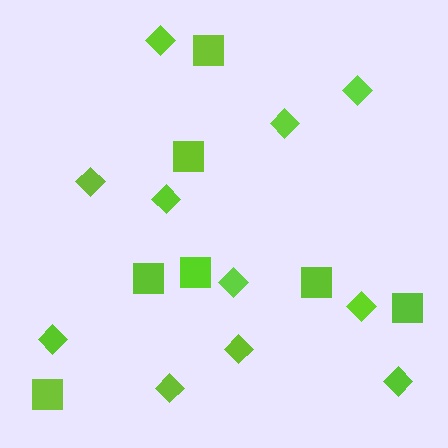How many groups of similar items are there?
There are 2 groups: one group of diamonds (11) and one group of squares (7).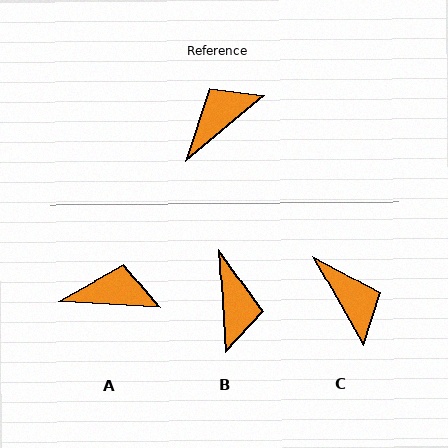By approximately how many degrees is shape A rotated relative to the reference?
Approximately 43 degrees clockwise.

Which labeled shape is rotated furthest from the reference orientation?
B, about 126 degrees away.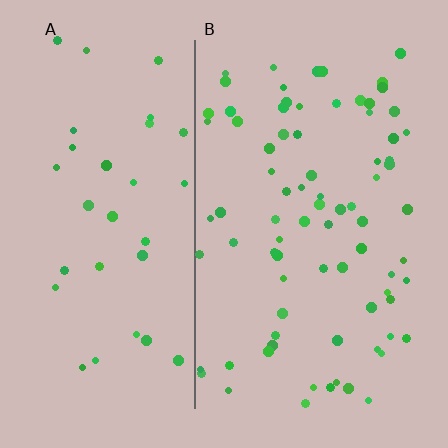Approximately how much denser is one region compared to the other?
Approximately 2.3× — region B over region A.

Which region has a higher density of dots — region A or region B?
B (the right).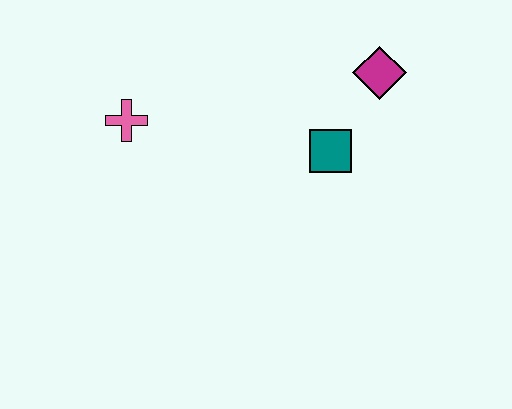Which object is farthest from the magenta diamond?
The pink cross is farthest from the magenta diamond.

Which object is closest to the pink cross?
The teal square is closest to the pink cross.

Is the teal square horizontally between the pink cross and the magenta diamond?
Yes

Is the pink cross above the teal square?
Yes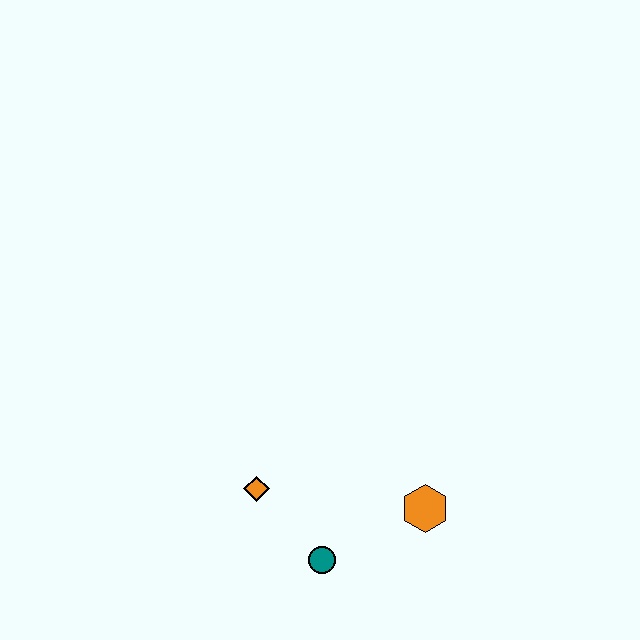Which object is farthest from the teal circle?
The orange hexagon is farthest from the teal circle.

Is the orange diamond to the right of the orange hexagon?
No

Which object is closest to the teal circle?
The orange diamond is closest to the teal circle.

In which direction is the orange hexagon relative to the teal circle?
The orange hexagon is to the right of the teal circle.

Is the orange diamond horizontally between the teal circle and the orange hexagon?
No